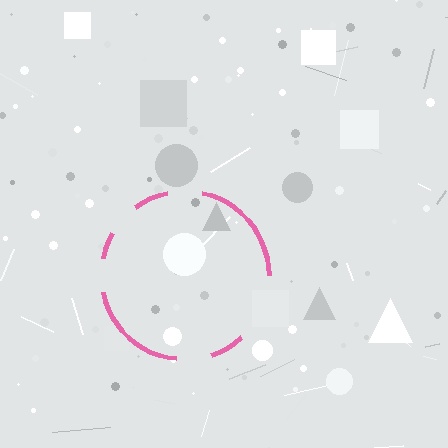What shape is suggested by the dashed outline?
The dashed outline suggests a circle.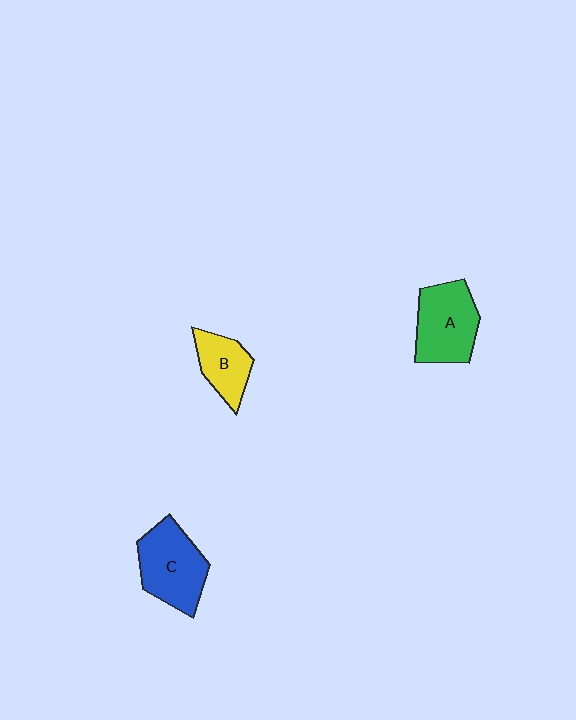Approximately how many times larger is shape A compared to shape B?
Approximately 1.5 times.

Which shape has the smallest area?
Shape B (yellow).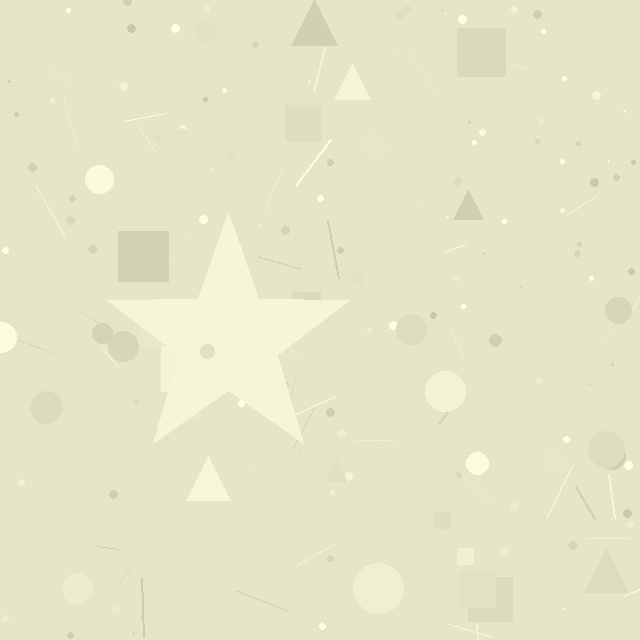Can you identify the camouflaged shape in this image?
The camouflaged shape is a star.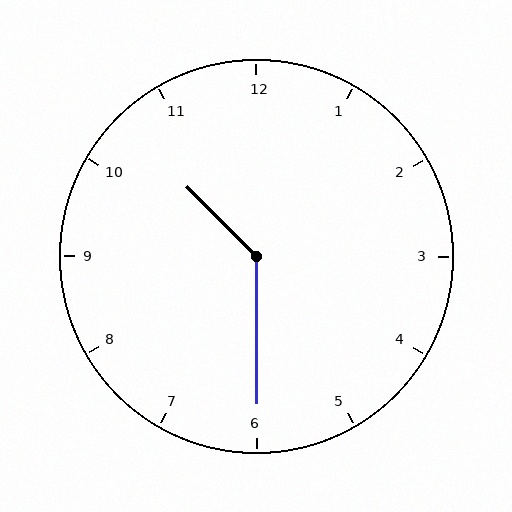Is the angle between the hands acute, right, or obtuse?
It is obtuse.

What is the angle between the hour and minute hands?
Approximately 135 degrees.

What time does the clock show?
10:30.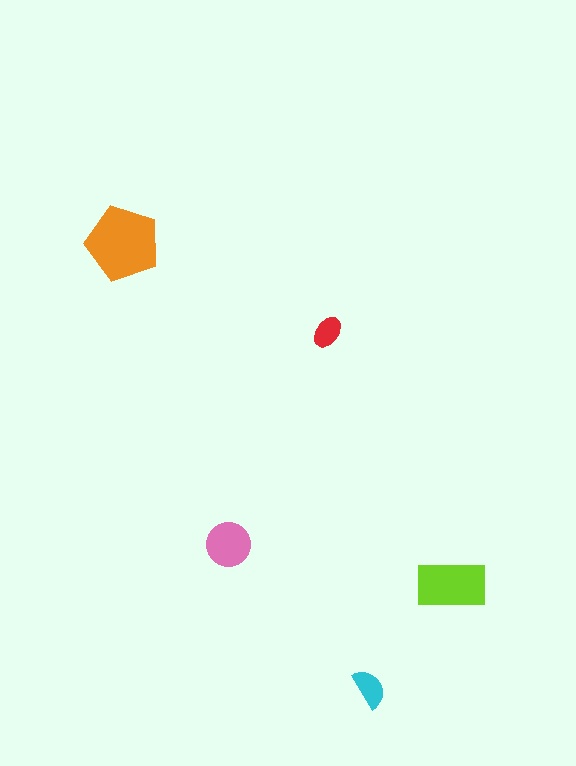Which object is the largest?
The orange pentagon.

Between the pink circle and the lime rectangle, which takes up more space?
The lime rectangle.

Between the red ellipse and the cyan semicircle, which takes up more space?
The cyan semicircle.